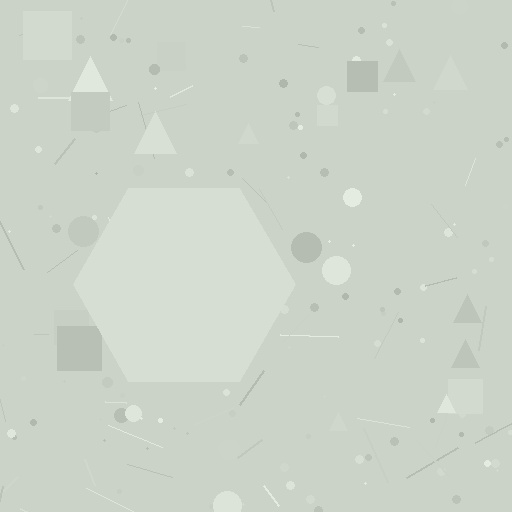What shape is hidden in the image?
A hexagon is hidden in the image.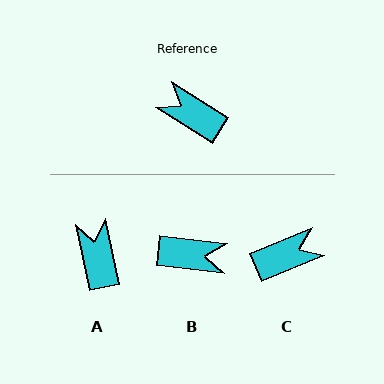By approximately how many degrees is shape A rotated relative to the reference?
Approximately 46 degrees clockwise.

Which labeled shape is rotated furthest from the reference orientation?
B, about 154 degrees away.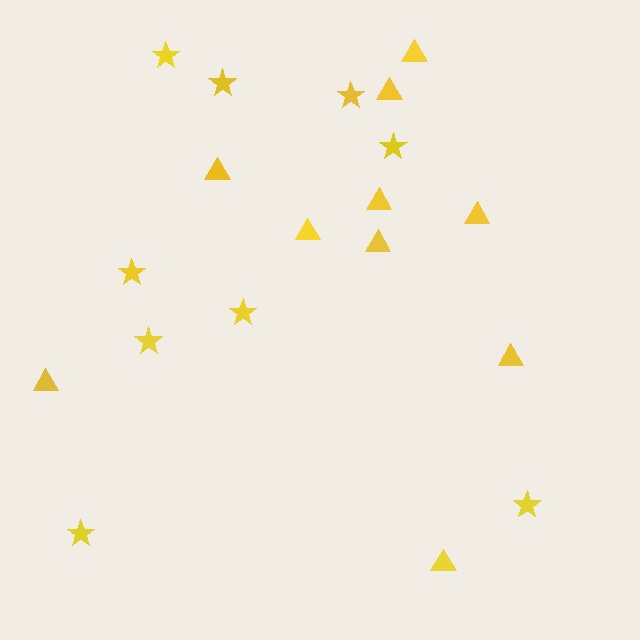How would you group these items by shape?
There are 2 groups: one group of triangles (10) and one group of stars (9).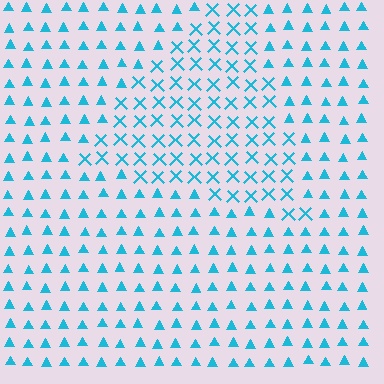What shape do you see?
I see a triangle.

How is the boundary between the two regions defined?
The boundary is defined by a change in element shape: X marks inside vs. triangles outside. All elements share the same color and spacing.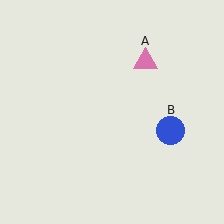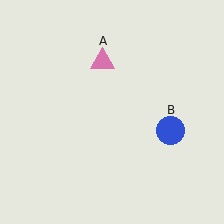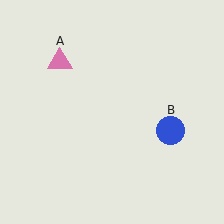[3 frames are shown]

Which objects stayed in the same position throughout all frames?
Blue circle (object B) remained stationary.